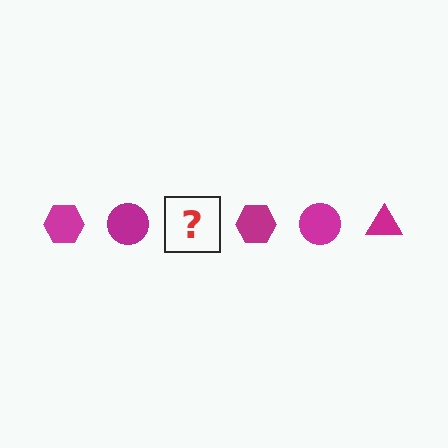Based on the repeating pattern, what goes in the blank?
The blank should be a magenta triangle.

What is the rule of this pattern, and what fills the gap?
The rule is that the pattern cycles through hexagon, circle, triangle shapes in magenta. The gap should be filled with a magenta triangle.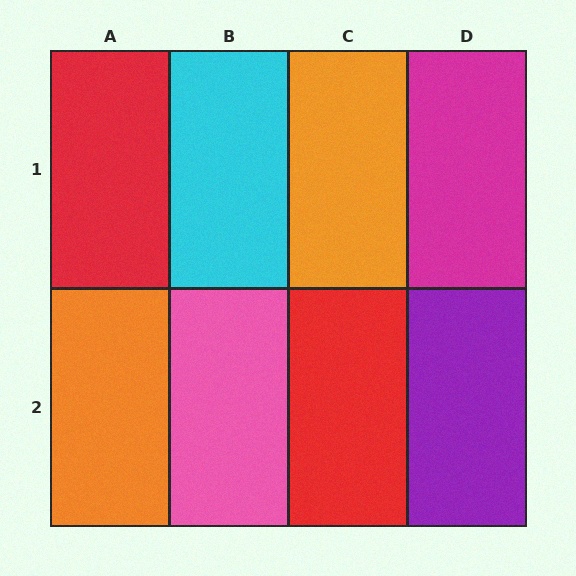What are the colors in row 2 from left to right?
Orange, pink, red, purple.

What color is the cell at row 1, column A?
Red.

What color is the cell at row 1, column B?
Cyan.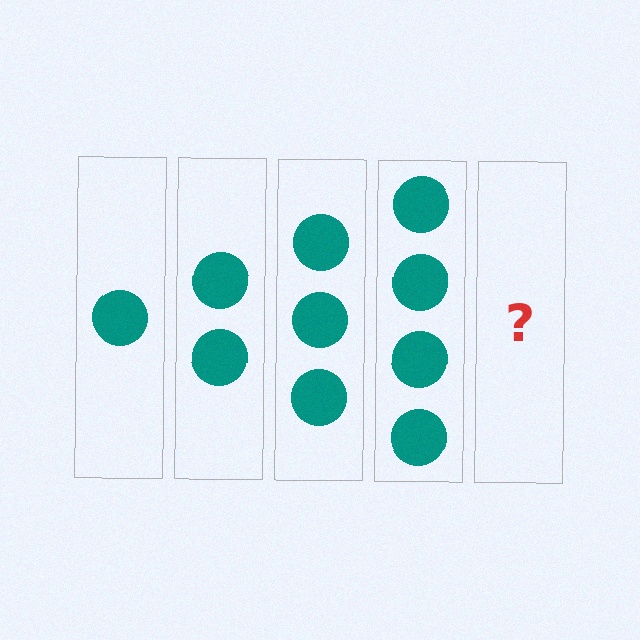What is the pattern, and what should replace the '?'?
The pattern is that each step adds one more circle. The '?' should be 5 circles.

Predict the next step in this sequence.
The next step is 5 circles.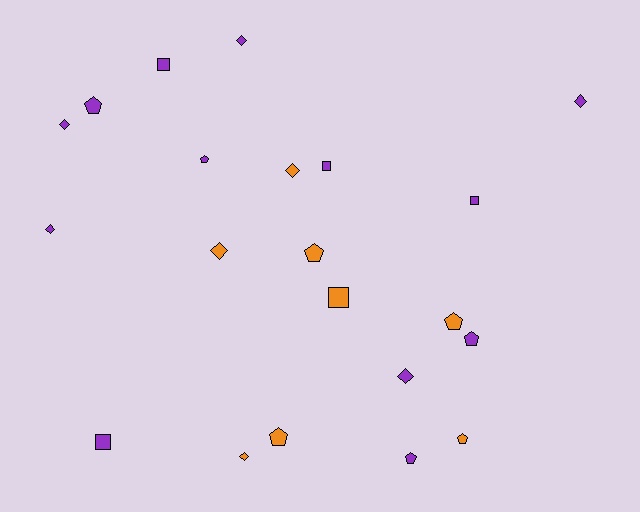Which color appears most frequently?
Purple, with 13 objects.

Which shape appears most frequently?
Diamond, with 8 objects.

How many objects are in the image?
There are 21 objects.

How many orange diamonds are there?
There are 3 orange diamonds.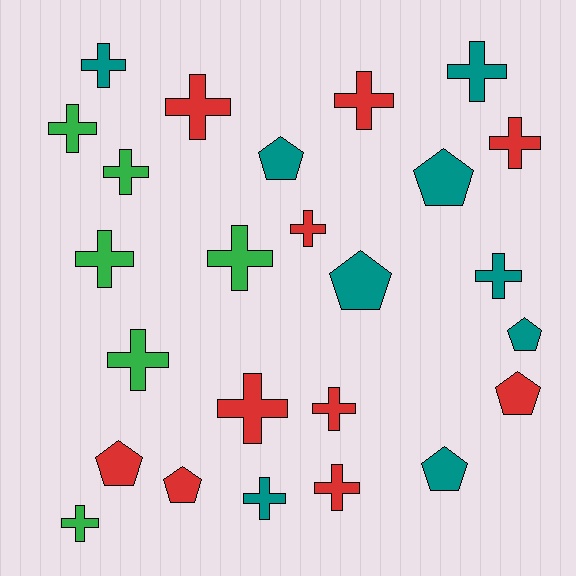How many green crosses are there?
There are 6 green crosses.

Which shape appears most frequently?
Cross, with 17 objects.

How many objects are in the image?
There are 25 objects.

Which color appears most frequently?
Red, with 10 objects.